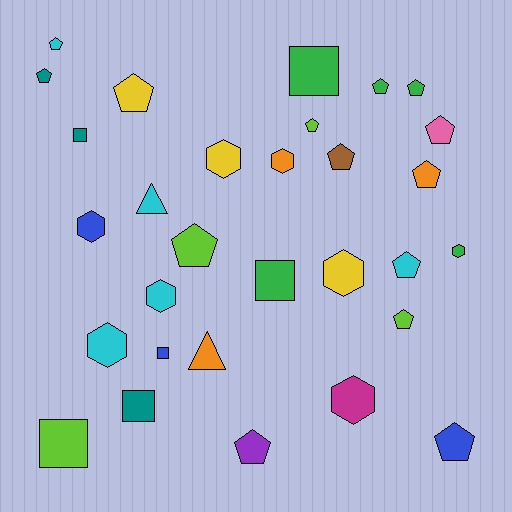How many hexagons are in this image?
There are 8 hexagons.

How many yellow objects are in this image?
There are 3 yellow objects.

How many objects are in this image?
There are 30 objects.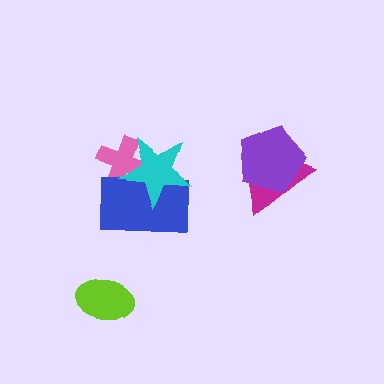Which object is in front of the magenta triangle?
The purple pentagon is in front of the magenta triangle.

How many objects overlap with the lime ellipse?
0 objects overlap with the lime ellipse.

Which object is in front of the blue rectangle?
The cyan star is in front of the blue rectangle.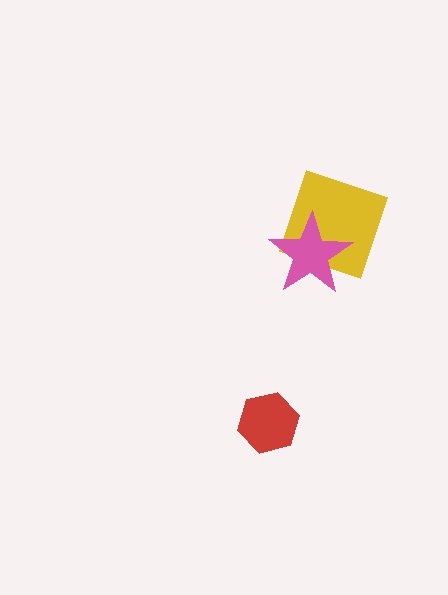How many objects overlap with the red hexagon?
0 objects overlap with the red hexagon.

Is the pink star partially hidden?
No, no other shape covers it.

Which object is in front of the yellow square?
The pink star is in front of the yellow square.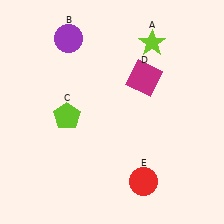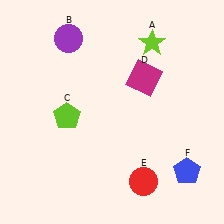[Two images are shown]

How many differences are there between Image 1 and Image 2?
There is 1 difference between the two images.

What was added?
A blue pentagon (F) was added in Image 2.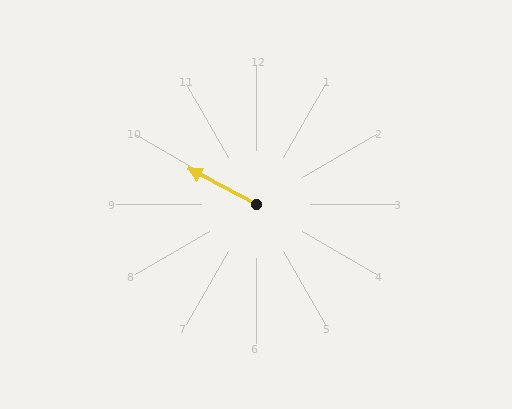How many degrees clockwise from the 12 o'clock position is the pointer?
Approximately 298 degrees.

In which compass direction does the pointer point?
Northwest.